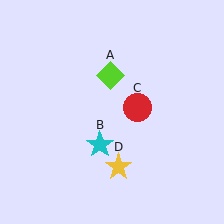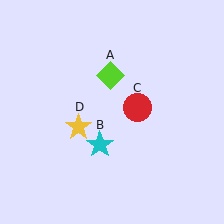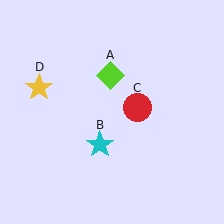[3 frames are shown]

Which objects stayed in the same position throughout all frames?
Lime diamond (object A) and cyan star (object B) and red circle (object C) remained stationary.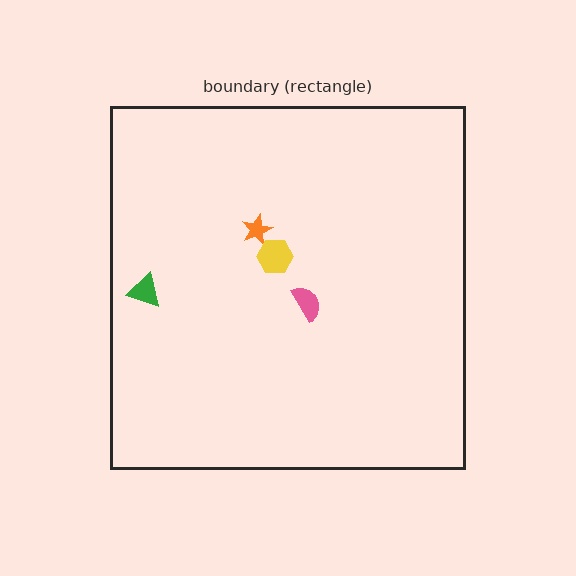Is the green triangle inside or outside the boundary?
Inside.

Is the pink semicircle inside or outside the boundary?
Inside.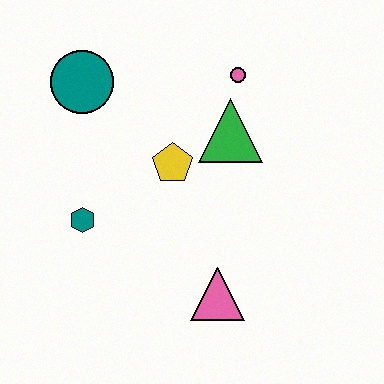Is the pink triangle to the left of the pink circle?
Yes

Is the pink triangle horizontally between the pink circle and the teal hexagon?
Yes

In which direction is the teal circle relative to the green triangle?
The teal circle is to the left of the green triangle.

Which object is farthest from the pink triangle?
The teal circle is farthest from the pink triangle.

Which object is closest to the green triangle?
The pink circle is closest to the green triangle.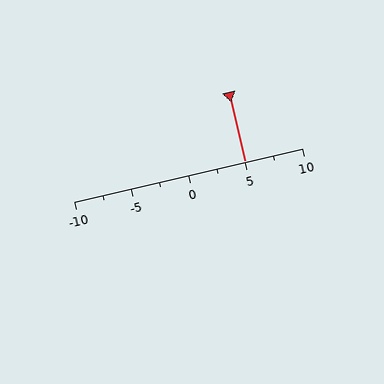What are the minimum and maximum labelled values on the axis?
The axis runs from -10 to 10.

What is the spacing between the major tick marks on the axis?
The major ticks are spaced 5 apart.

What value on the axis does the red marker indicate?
The marker indicates approximately 5.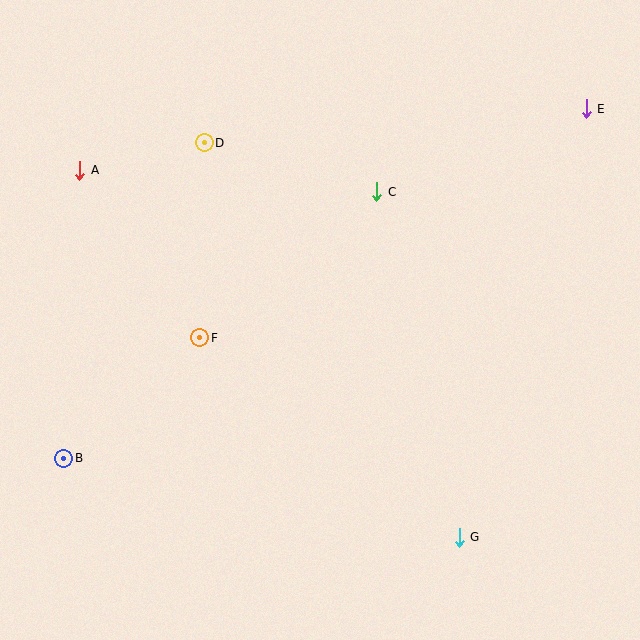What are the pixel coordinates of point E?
Point E is at (586, 109).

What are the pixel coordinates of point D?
Point D is at (204, 143).